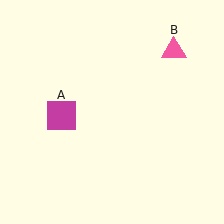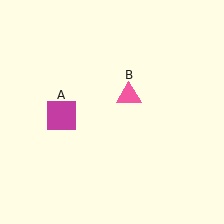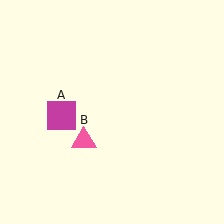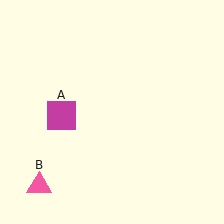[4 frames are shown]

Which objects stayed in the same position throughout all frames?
Magenta square (object A) remained stationary.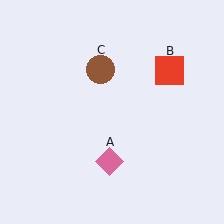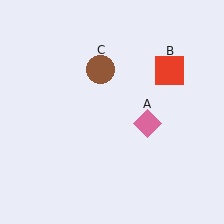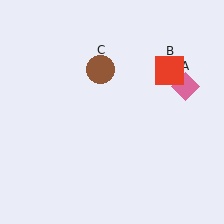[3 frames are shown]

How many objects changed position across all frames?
1 object changed position: pink diamond (object A).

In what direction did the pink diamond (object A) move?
The pink diamond (object A) moved up and to the right.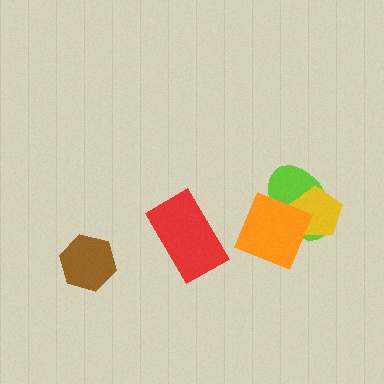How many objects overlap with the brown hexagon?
0 objects overlap with the brown hexagon.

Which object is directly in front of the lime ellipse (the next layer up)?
The yellow pentagon is directly in front of the lime ellipse.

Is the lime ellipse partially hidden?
Yes, it is partially covered by another shape.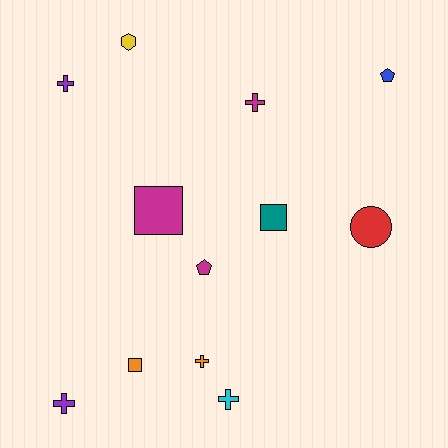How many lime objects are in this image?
There are no lime objects.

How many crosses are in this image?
There are 5 crosses.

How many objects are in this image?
There are 12 objects.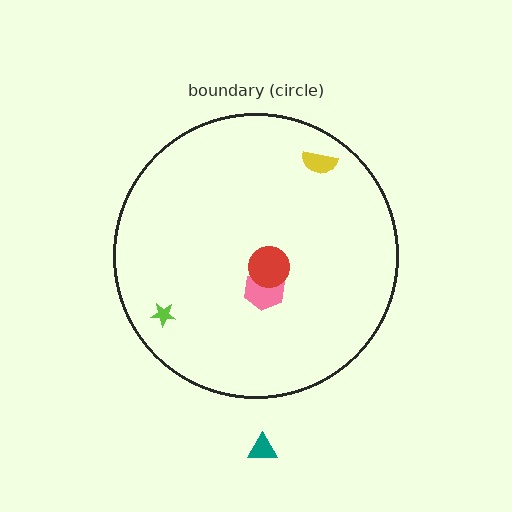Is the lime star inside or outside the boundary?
Inside.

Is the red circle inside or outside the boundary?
Inside.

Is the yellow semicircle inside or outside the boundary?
Inside.